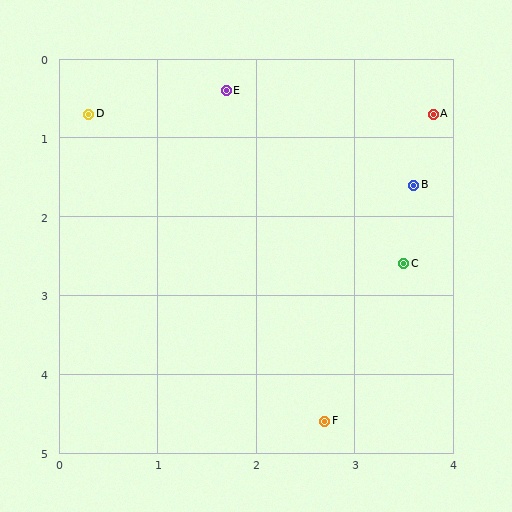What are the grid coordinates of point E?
Point E is at approximately (1.7, 0.4).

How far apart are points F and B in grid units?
Points F and B are about 3.1 grid units apart.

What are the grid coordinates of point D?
Point D is at approximately (0.3, 0.7).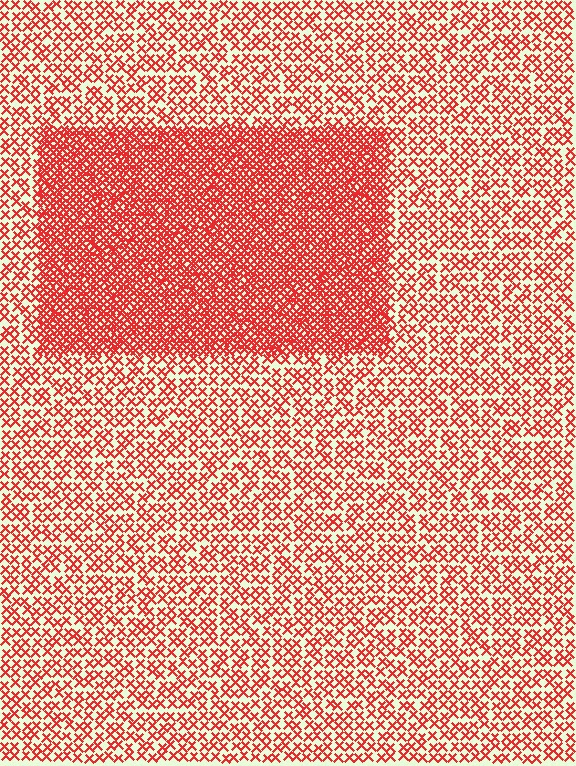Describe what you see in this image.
The image contains small red elements arranged at two different densities. A rectangle-shaped region is visible where the elements are more densely packed than the surrounding area.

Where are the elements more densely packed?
The elements are more densely packed inside the rectangle boundary.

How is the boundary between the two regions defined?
The boundary is defined by a change in element density (approximately 2.4x ratio). All elements are the same color, size, and shape.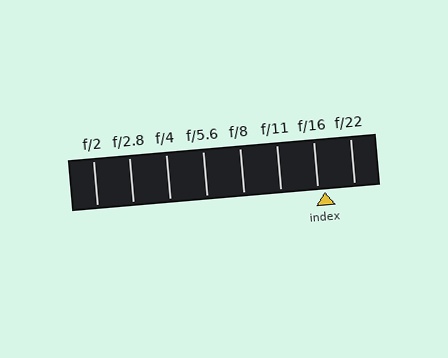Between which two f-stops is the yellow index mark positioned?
The index mark is between f/16 and f/22.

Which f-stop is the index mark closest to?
The index mark is closest to f/16.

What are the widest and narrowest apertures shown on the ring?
The widest aperture shown is f/2 and the narrowest is f/22.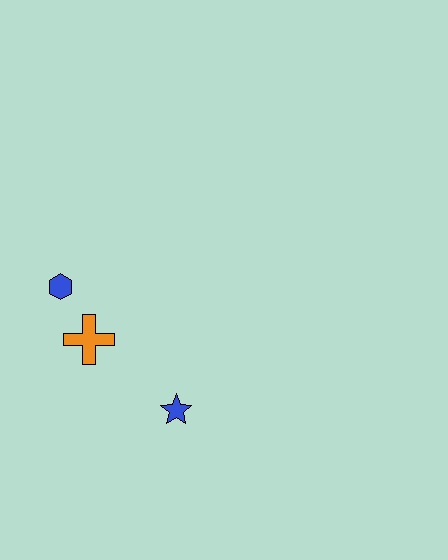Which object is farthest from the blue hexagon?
The blue star is farthest from the blue hexagon.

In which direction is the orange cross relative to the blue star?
The orange cross is to the left of the blue star.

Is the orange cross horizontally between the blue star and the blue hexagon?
Yes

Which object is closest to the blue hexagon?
The orange cross is closest to the blue hexagon.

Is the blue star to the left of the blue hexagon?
No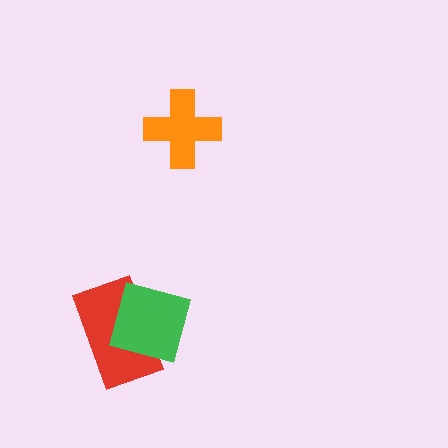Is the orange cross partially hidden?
No, no other shape covers it.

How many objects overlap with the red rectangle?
1 object overlaps with the red rectangle.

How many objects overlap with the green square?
1 object overlaps with the green square.